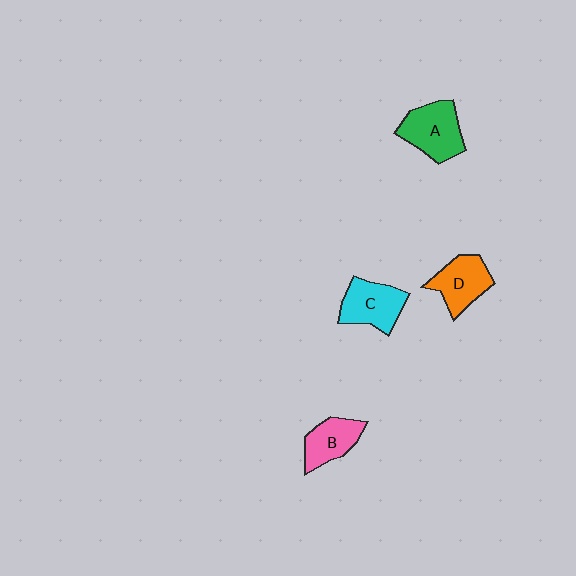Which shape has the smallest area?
Shape B (pink).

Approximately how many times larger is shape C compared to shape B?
Approximately 1.2 times.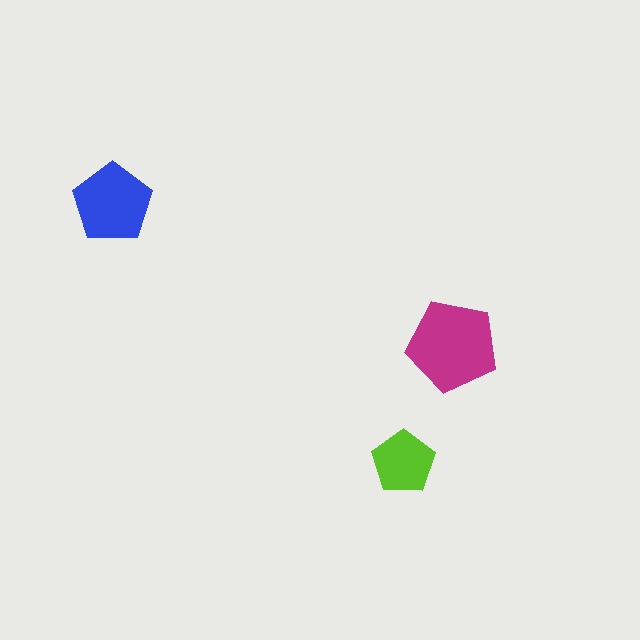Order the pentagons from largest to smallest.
the magenta one, the blue one, the lime one.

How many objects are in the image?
There are 3 objects in the image.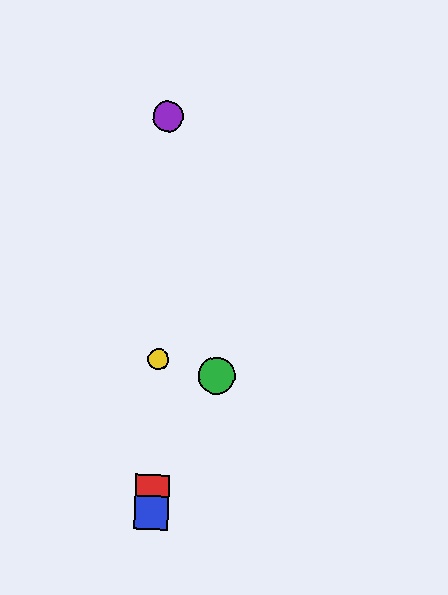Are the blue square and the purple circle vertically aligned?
Yes, both are at x≈151.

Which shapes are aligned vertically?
The red square, the blue square, the yellow circle, the purple circle are aligned vertically.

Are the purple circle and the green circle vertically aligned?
No, the purple circle is at x≈168 and the green circle is at x≈216.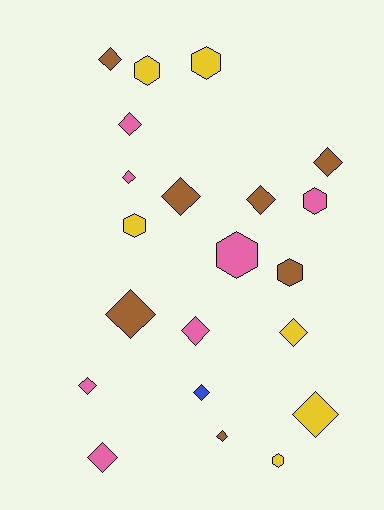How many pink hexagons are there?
There are 2 pink hexagons.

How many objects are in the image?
There are 21 objects.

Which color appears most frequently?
Pink, with 7 objects.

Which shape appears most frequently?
Diamond, with 14 objects.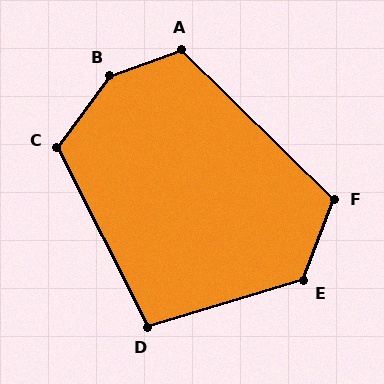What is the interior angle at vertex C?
Approximately 117 degrees (obtuse).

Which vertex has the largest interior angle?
B, at approximately 146 degrees.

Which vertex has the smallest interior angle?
D, at approximately 100 degrees.